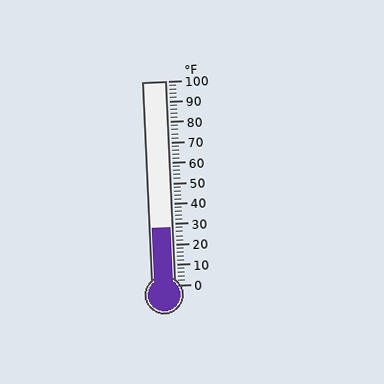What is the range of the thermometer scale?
The thermometer scale ranges from 0°F to 100°F.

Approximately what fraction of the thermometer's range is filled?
The thermometer is filled to approximately 30% of its range.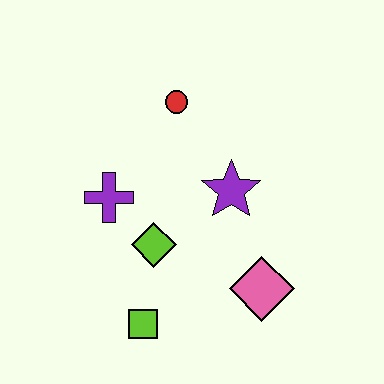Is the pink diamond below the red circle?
Yes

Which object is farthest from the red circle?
The lime square is farthest from the red circle.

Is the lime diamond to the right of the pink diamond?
No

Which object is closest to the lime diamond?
The purple cross is closest to the lime diamond.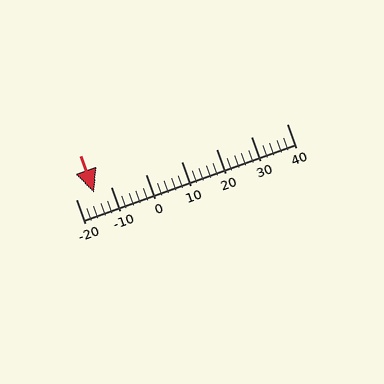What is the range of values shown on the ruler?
The ruler shows values from -20 to 40.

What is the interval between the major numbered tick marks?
The major tick marks are spaced 10 units apart.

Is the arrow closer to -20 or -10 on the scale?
The arrow is closer to -10.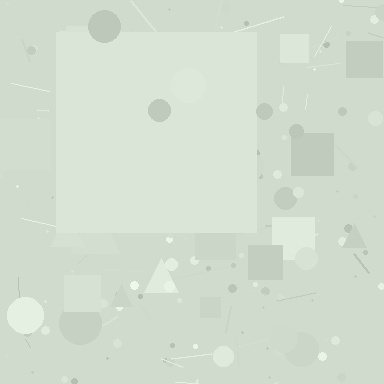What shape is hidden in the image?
A square is hidden in the image.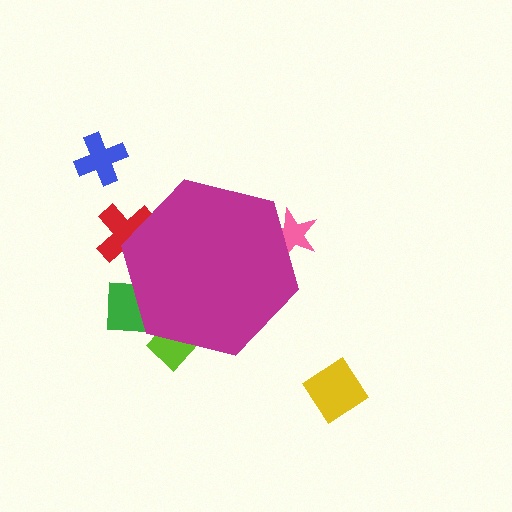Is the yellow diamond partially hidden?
No, the yellow diamond is fully visible.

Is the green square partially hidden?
Yes, the green square is partially hidden behind the magenta hexagon.